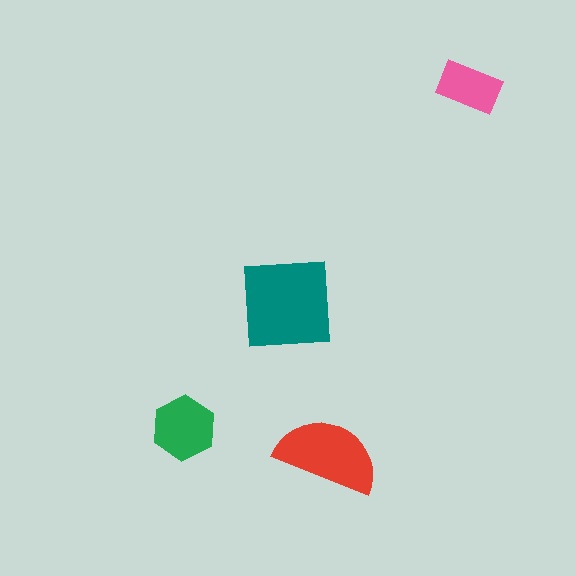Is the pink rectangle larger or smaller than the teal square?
Smaller.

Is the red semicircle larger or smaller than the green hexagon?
Larger.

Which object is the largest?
The teal square.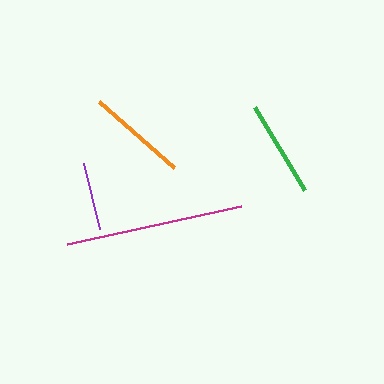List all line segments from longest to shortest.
From longest to shortest: magenta, orange, green, purple.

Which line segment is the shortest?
The purple line is the shortest at approximately 68 pixels.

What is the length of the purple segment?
The purple segment is approximately 68 pixels long.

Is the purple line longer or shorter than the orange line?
The orange line is longer than the purple line.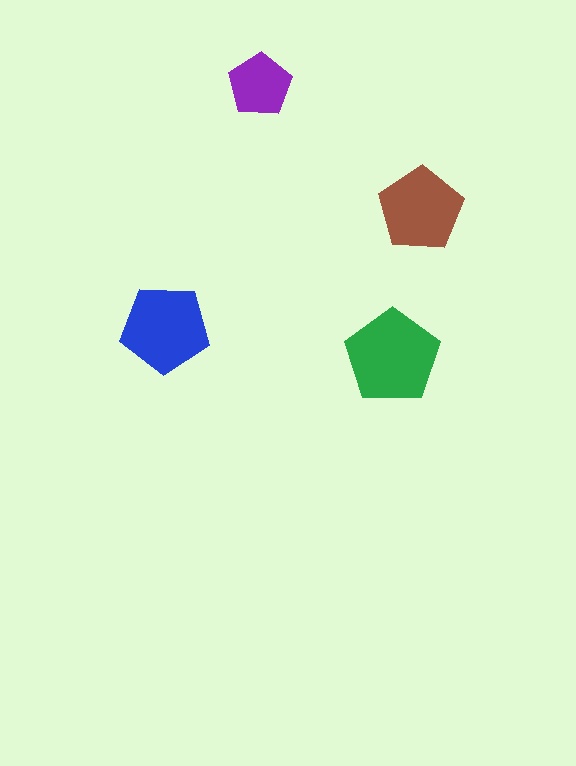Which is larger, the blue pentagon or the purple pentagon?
The blue one.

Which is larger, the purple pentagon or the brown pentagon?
The brown one.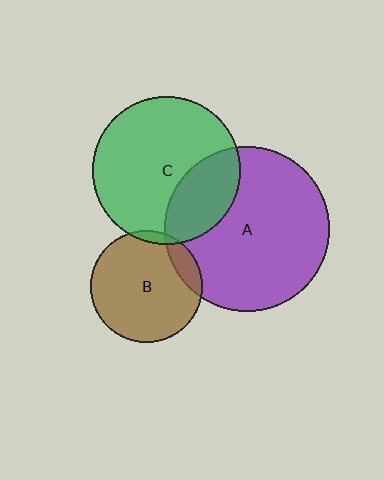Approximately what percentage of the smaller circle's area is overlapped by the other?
Approximately 30%.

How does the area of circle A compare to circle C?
Approximately 1.2 times.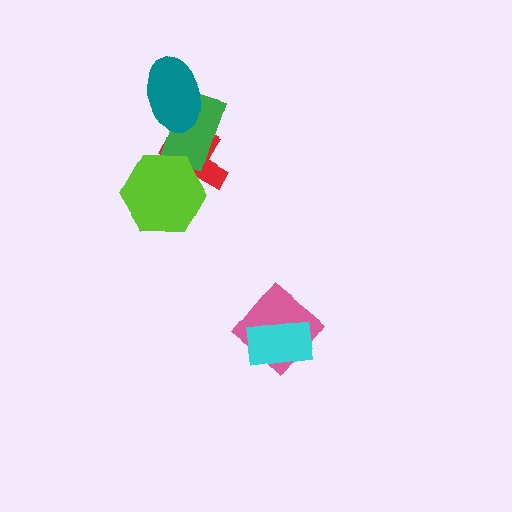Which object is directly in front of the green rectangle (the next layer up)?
The lime hexagon is directly in front of the green rectangle.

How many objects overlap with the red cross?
2 objects overlap with the red cross.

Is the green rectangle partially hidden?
Yes, it is partially covered by another shape.